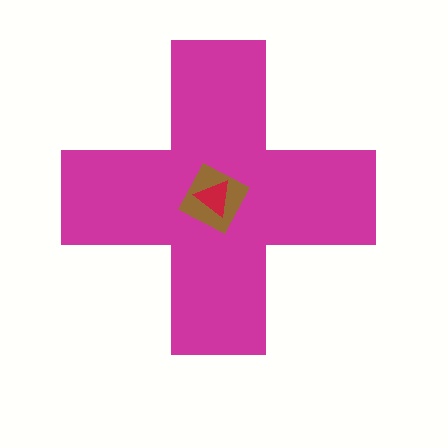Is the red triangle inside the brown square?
Yes.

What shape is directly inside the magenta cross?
The brown square.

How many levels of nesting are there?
3.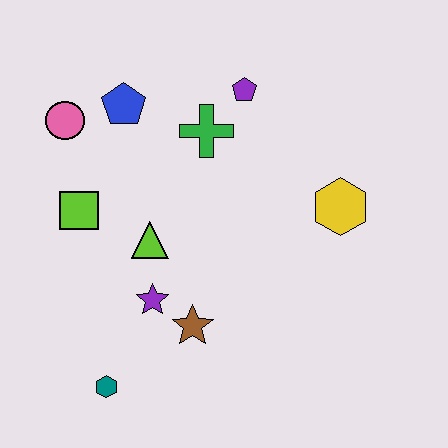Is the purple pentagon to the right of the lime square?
Yes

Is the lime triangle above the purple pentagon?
No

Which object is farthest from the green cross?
The teal hexagon is farthest from the green cross.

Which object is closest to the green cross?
The purple pentagon is closest to the green cross.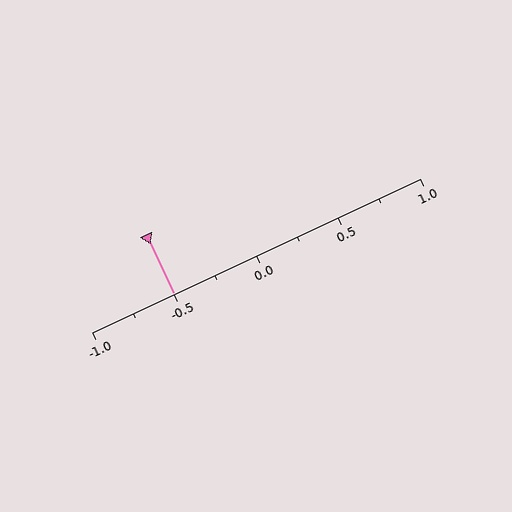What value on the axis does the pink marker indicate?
The marker indicates approximately -0.5.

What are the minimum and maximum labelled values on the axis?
The axis runs from -1.0 to 1.0.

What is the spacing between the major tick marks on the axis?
The major ticks are spaced 0.5 apart.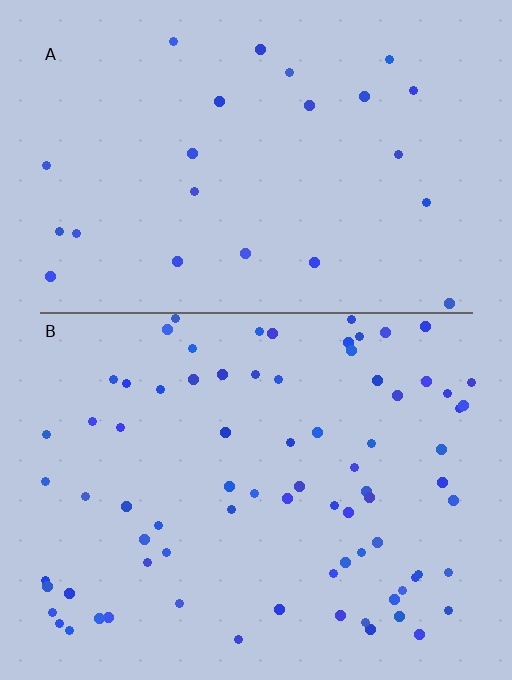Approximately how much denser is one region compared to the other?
Approximately 3.2× — region B over region A.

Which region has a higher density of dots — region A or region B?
B (the bottom).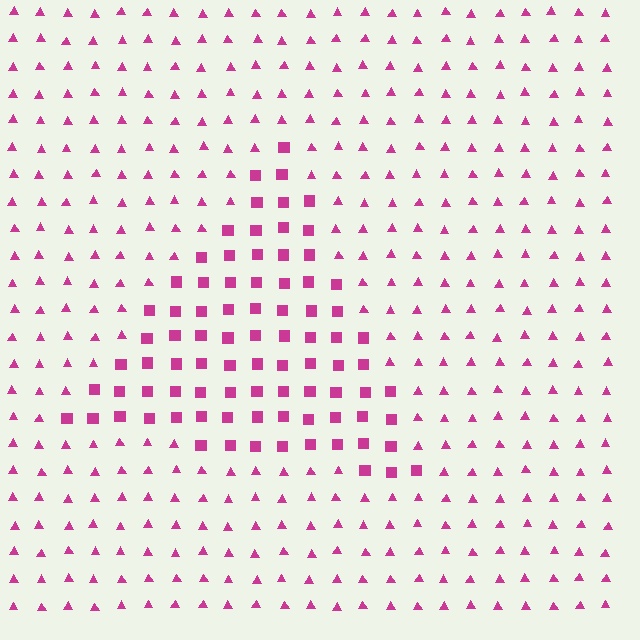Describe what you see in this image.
The image is filled with small magenta elements arranged in a uniform grid. A triangle-shaped region contains squares, while the surrounding area contains triangles. The boundary is defined purely by the change in element shape.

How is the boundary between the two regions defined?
The boundary is defined by a change in element shape: squares inside vs. triangles outside. All elements share the same color and spacing.